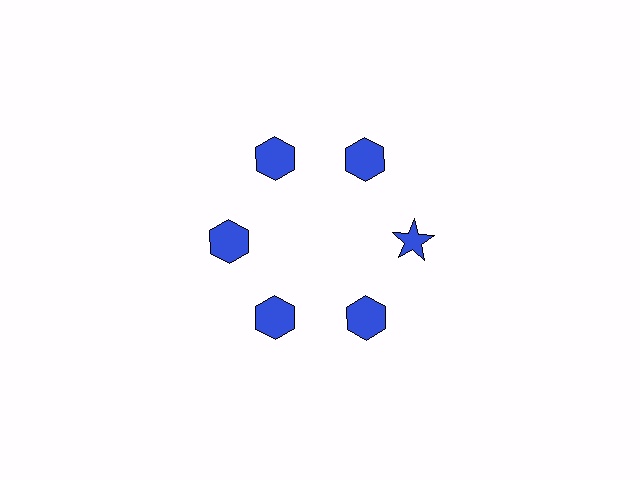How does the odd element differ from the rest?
It has a different shape: star instead of hexagon.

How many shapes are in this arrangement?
There are 6 shapes arranged in a ring pattern.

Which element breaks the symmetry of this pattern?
The blue star at roughly the 3 o'clock position breaks the symmetry. All other shapes are blue hexagons.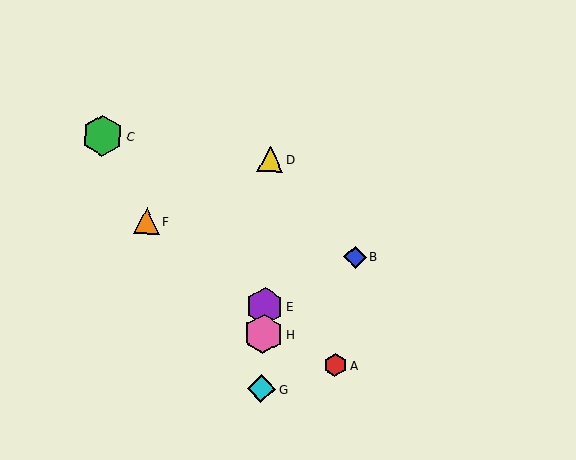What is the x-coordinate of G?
Object G is at x≈261.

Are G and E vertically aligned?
Yes, both are at x≈261.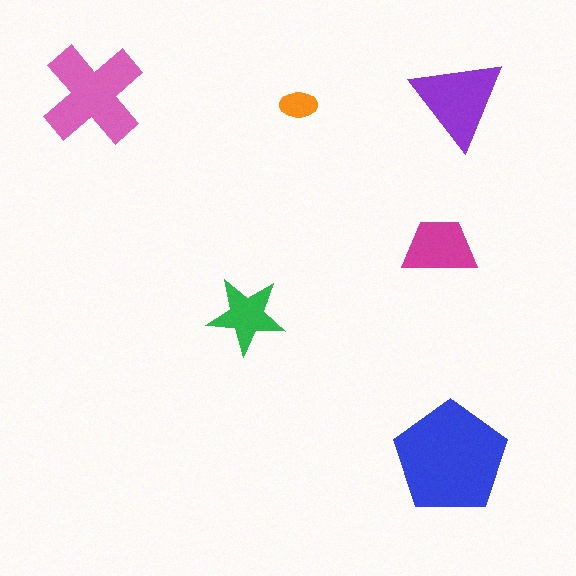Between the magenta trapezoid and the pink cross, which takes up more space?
The pink cross.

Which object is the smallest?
The orange ellipse.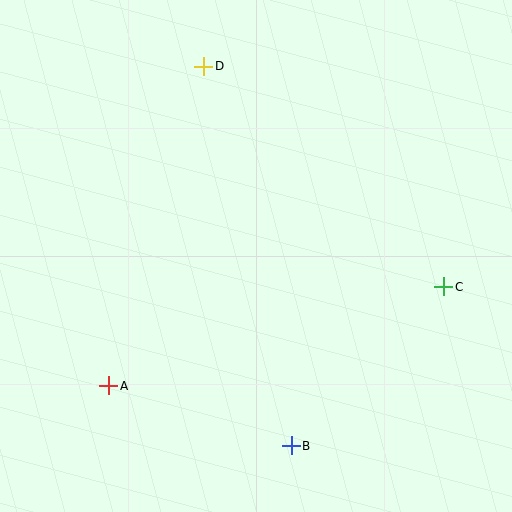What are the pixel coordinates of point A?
Point A is at (109, 386).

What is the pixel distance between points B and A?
The distance between B and A is 192 pixels.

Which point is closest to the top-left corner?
Point D is closest to the top-left corner.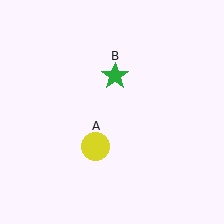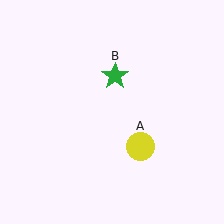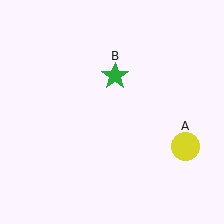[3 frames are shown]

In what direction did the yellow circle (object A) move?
The yellow circle (object A) moved right.